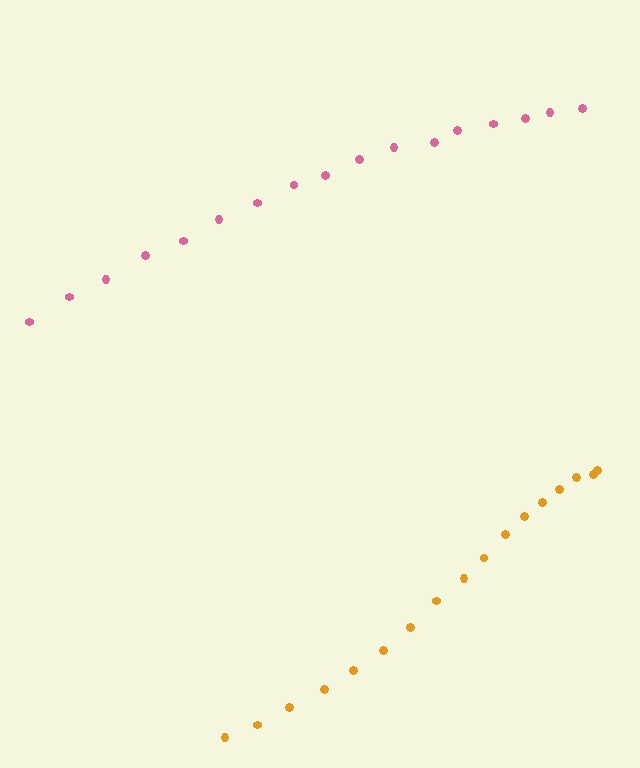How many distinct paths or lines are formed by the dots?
There are 2 distinct paths.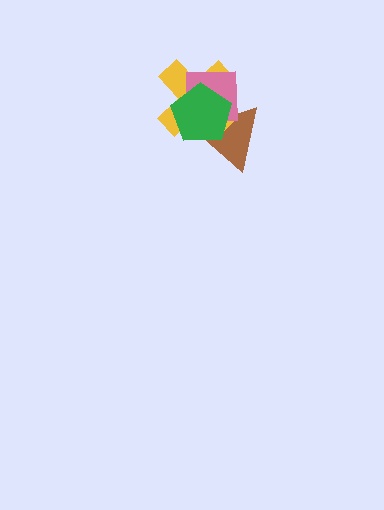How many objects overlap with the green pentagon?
3 objects overlap with the green pentagon.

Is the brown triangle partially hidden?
Yes, it is partially covered by another shape.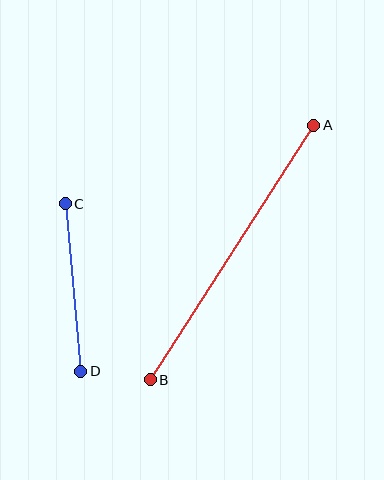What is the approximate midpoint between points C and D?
The midpoint is at approximately (73, 287) pixels.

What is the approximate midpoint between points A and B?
The midpoint is at approximately (232, 253) pixels.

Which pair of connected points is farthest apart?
Points A and B are farthest apart.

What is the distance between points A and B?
The distance is approximately 302 pixels.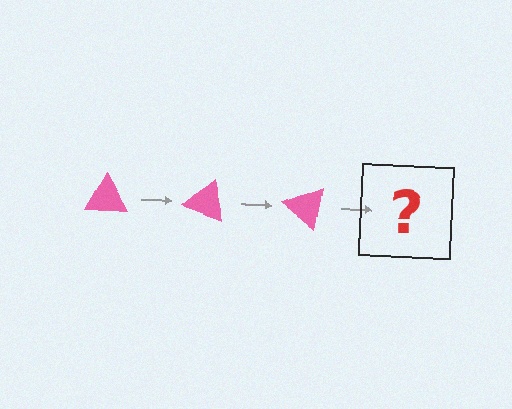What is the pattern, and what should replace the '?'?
The pattern is that the triangle rotates 20 degrees each step. The '?' should be a pink triangle rotated 60 degrees.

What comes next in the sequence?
The next element should be a pink triangle rotated 60 degrees.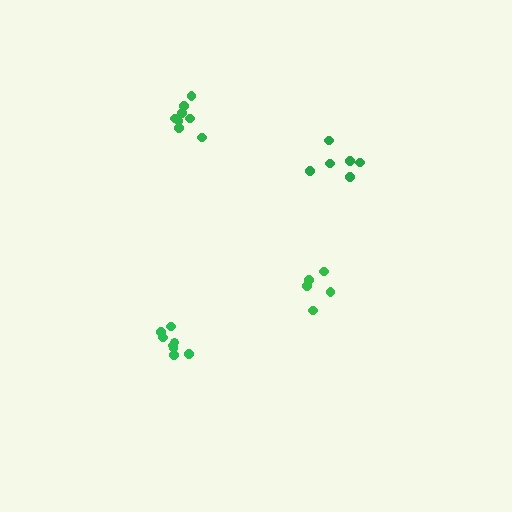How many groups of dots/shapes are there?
There are 4 groups.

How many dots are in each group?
Group 1: 5 dots, Group 2: 6 dots, Group 3: 8 dots, Group 4: 8 dots (27 total).